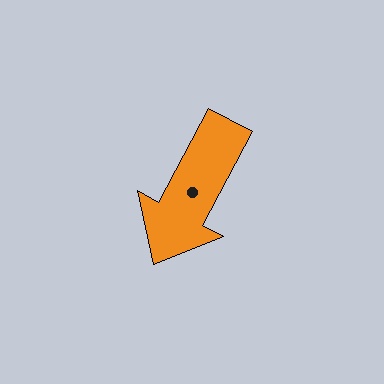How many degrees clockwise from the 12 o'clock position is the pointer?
Approximately 208 degrees.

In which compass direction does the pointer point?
Southwest.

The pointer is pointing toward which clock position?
Roughly 7 o'clock.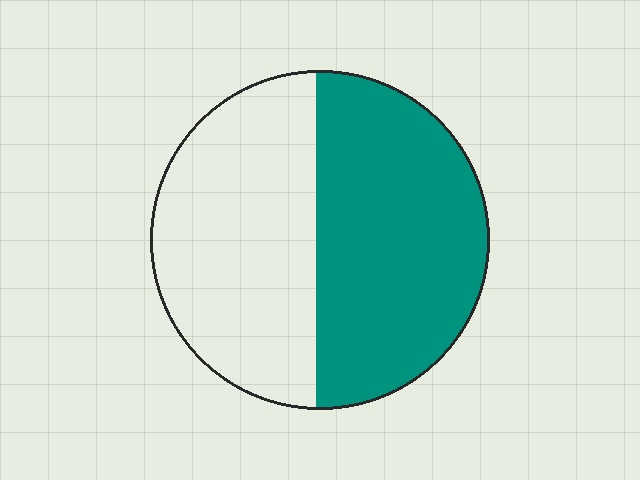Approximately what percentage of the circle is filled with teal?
Approximately 50%.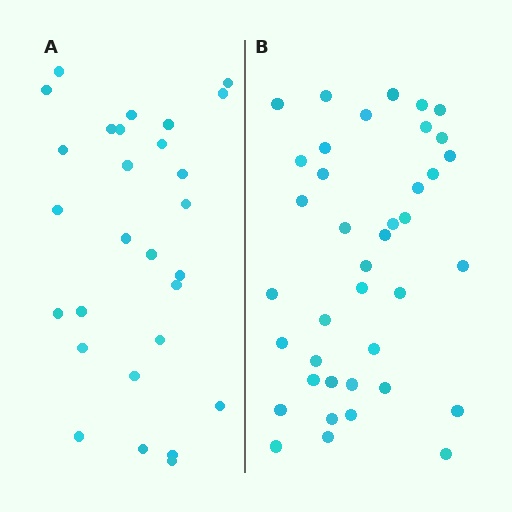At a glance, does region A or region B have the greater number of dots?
Region B (the right region) has more dots.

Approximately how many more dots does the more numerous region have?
Region B has roughly 12 or so more dots than region A.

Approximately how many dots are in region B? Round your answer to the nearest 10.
About 40 dots. (The exact count is 39, which rounds to 40.)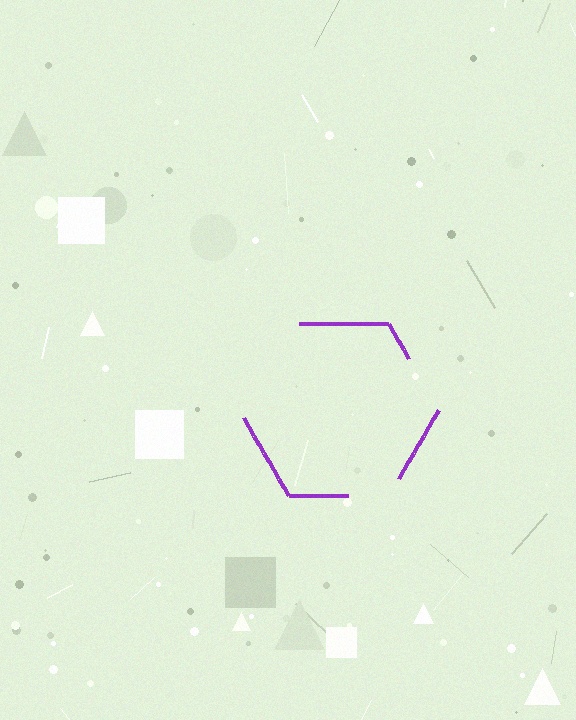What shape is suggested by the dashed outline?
The dashed outline suggests a hexagon.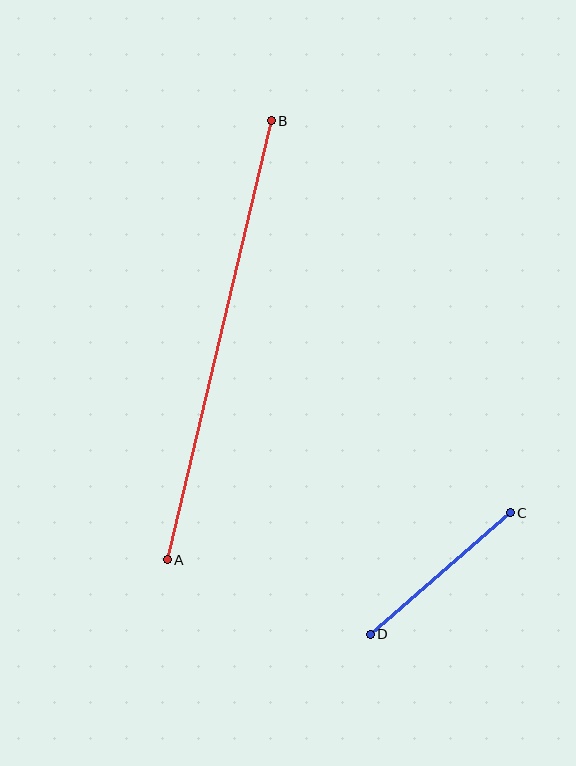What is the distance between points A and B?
The distance is approximately 451 pixels.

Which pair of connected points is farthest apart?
Points A and B are farthest apart.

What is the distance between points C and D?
The distance is approximately 186 pixels.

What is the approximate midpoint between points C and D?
The midpoint is at approximately (440, 573) pixels.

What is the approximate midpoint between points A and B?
The midpoint is at approximately (219, 340) pixels.